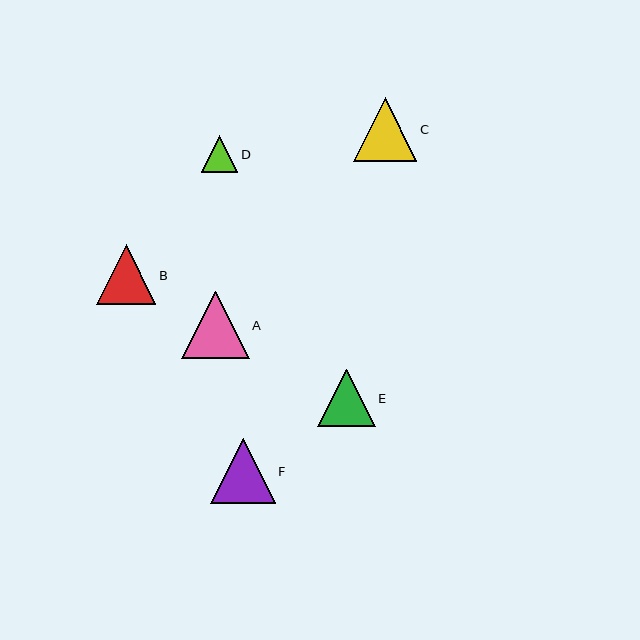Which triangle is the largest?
Triangle A is the largest with a size of approximately 67 pixels.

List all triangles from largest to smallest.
From largest to smallest: A, F, C, B, E, D.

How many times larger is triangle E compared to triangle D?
Triangle E is approximately 1.6 times the size of triangle D.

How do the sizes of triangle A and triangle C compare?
Triangle A and triangle C are approximately the same size.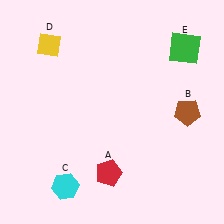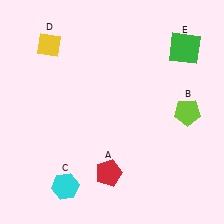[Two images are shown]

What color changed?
The pentagon (B) changed from brown in Image 1 to lime in Image 2.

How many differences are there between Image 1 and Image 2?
There is 1 difference between the two images.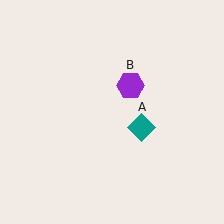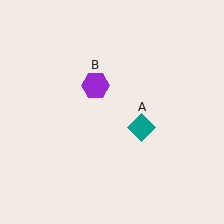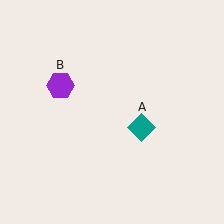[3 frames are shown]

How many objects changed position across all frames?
1 object changed position: purple hexagon (object B).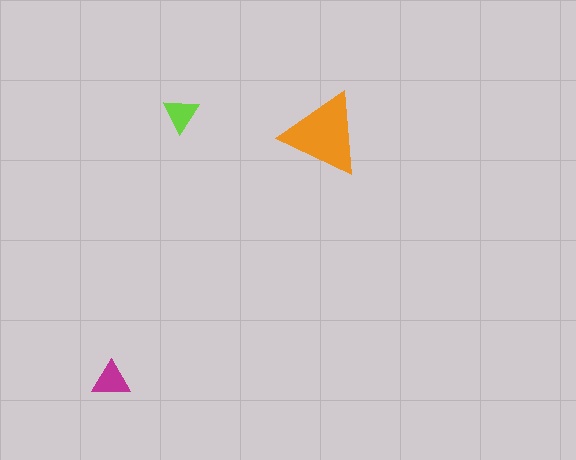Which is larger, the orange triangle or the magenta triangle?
The orange one.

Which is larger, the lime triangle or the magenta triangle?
The magenta one.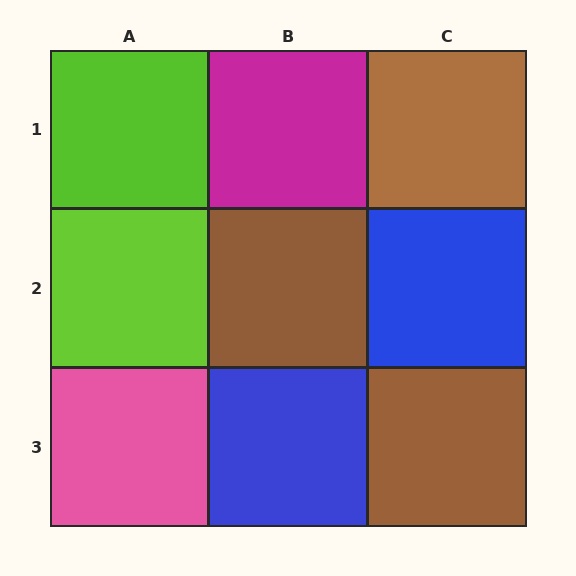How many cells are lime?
2 cells are lime.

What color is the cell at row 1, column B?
Magenta.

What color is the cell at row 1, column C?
Brown.